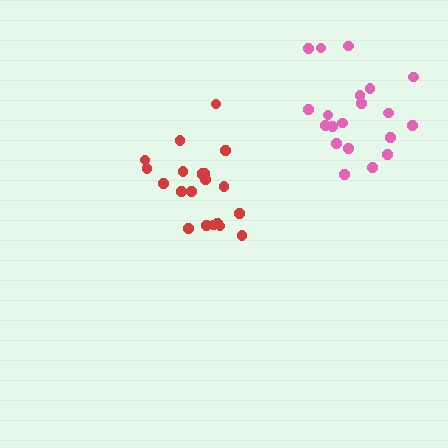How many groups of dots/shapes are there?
There are 2 groups.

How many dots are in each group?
Group 1: 20 dots, Group 2: 21 dots (41 total).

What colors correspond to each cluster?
The clusters are colored: pink, red.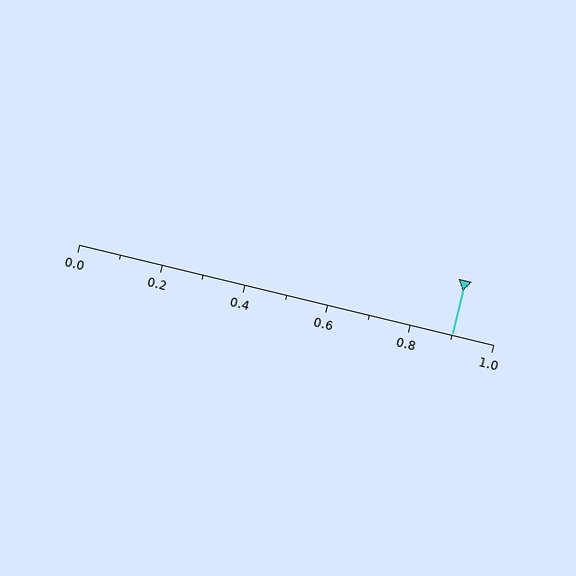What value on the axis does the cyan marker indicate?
The marker indicates approximately 0.9.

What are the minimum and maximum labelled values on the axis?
The axis runs from 0.0 to 1.0.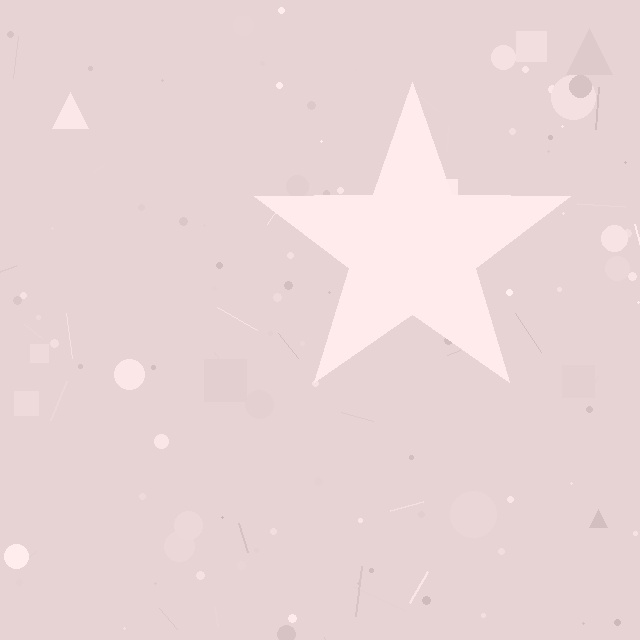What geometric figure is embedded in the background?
A star is embedded in the background.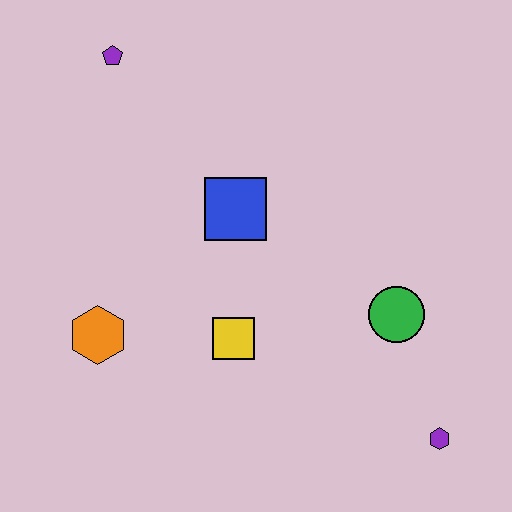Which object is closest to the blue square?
The yellow square is closest to the blue square.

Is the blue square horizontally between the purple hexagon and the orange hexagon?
Yes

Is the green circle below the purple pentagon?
Yes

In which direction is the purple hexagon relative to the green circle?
The purple hexagon is below the green circle.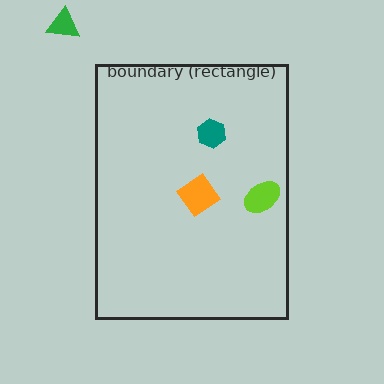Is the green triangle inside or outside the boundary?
Outside.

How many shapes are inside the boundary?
3 inside, 1 outside.